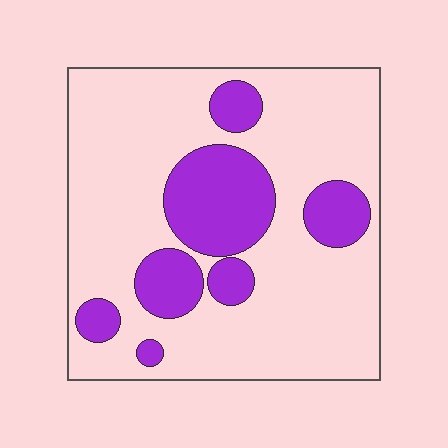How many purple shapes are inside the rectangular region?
7.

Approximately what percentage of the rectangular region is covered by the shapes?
Approximately 25%.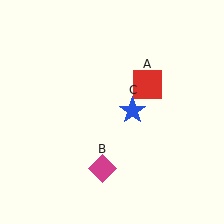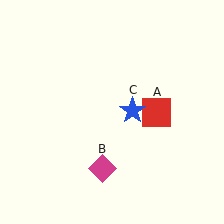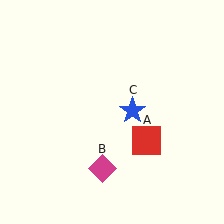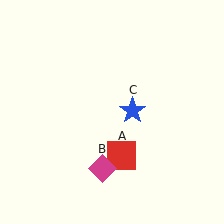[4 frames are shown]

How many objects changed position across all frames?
1 object changed position: red square (object A).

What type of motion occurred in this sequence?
The red square (object A) rotated clockwise around the center of the scene.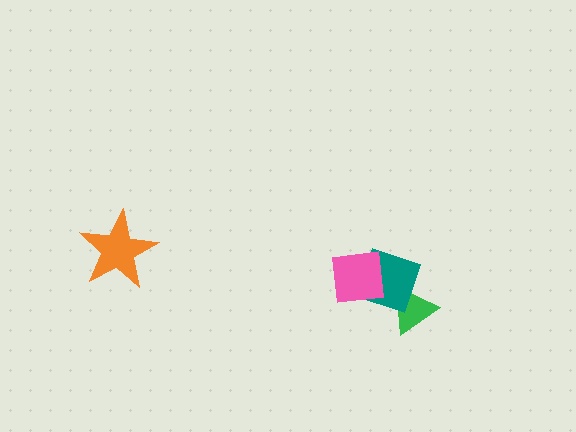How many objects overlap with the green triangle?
1 object overlaps with the green triangle.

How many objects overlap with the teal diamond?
2 objects overlap with the teal diamond.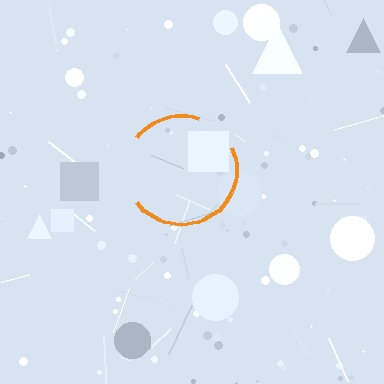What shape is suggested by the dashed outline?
The dashed outline suggests a circle.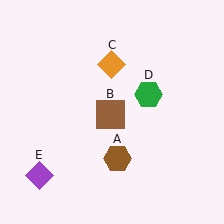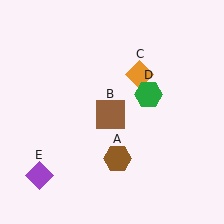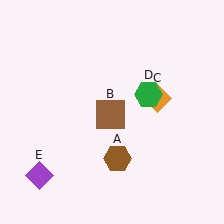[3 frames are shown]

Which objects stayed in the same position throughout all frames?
Brown hexagon (object A) and brown square (object B) and green hexagon (object D) and purple diamond (object E) remained stationary.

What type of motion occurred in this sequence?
The orange diamond (object C) rotated clockwise around the center of the scene.